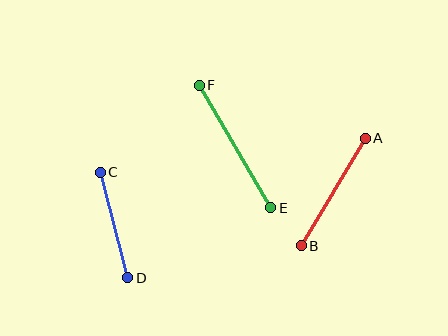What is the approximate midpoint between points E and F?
The midpoint is at approximately (235, 146) pixels.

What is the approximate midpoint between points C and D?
The midpoint is at approximately (114, 225) pixels.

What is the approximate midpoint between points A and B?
The midpoint is at approximately (333, 192) pixels.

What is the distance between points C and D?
The distance is approximately 109 pixels.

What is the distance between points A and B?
The distance is approximately 125 pixels.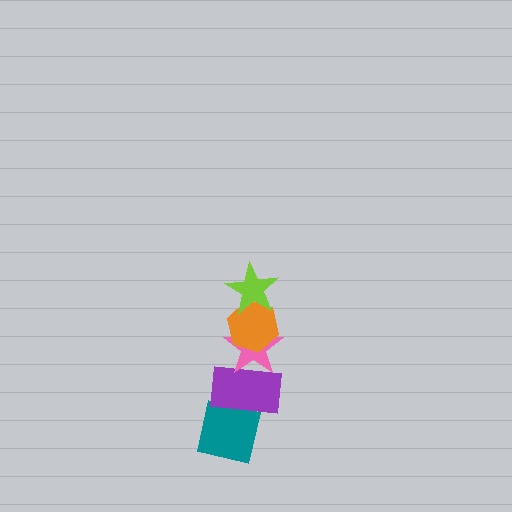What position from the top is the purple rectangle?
The purple rectangle is 4th from the top.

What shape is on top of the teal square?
The purple rectangle is on top of the teal square.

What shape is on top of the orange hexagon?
The lime star is on top of the orange hexagon.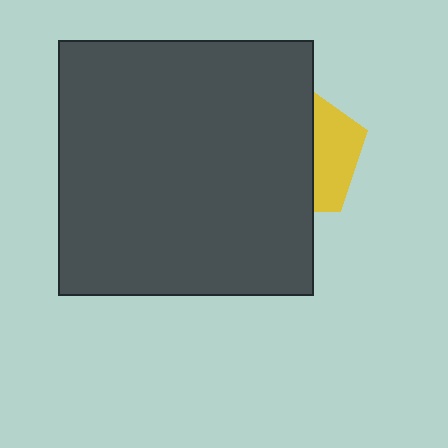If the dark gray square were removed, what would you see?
You would see the complete yellow pentagon.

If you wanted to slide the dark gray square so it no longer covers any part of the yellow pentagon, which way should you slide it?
Slide it left — that is the most direct way to separate the two shapes.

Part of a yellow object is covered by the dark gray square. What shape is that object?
It is a pentagon.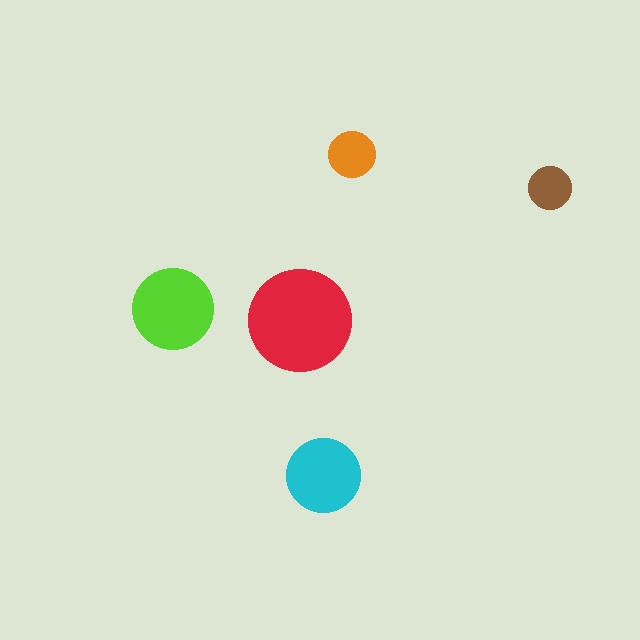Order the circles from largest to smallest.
the red one, the lime one, the cyan one, the orange one, the brown one.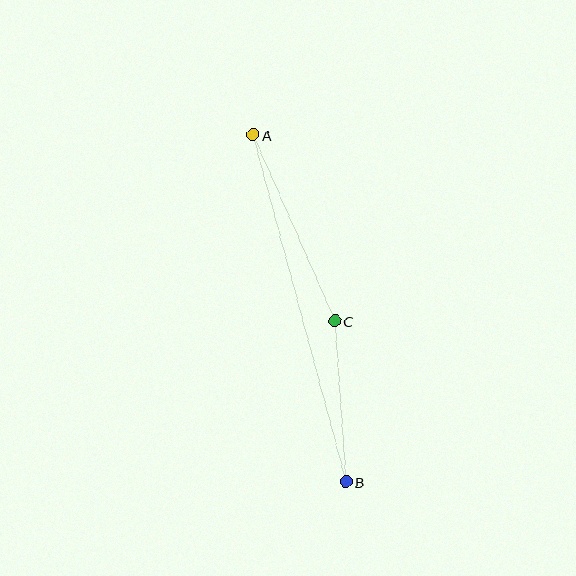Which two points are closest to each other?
Points B and C are closest to each other.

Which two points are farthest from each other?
Points A and B are farthest from each other.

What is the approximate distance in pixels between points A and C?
The distance between A and C is approximately 203 pixels.